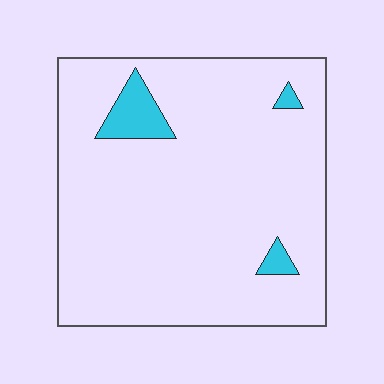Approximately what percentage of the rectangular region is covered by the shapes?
Approximately 5%.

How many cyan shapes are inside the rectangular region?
3.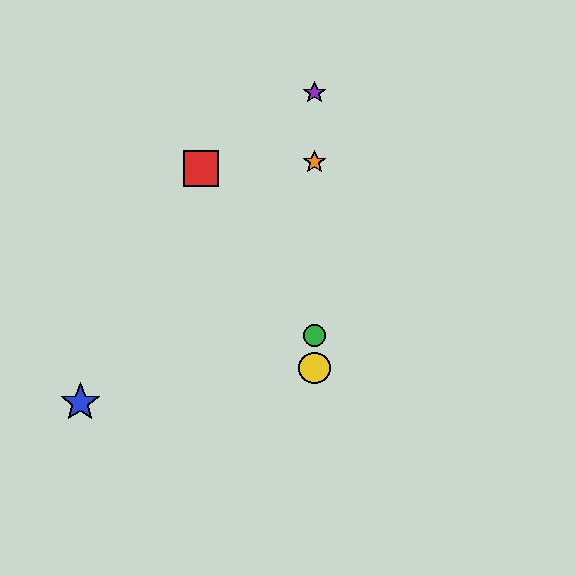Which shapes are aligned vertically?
The green circle, the yellow circle, the purple star, the orange star are aligned vertically.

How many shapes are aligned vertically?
4 shapes (the green circle, the yellow circle, the purple star, the orange star) are aligned vertically.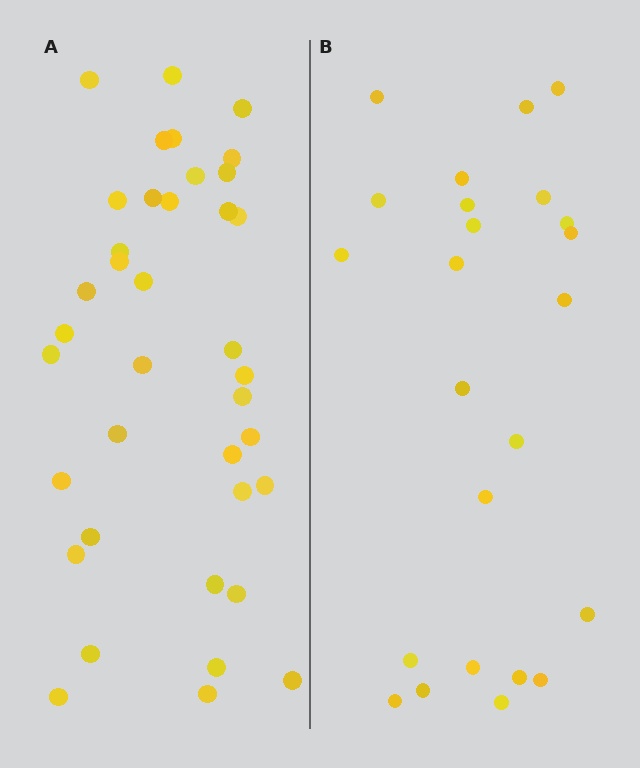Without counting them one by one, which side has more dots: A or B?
Region A (the left region) has more dots.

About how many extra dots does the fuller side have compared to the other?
Region A has approximately 15 more dots than region B.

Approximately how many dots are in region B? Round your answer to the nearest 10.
About 20 dots. (The exact count is 24, which rounds to 20.)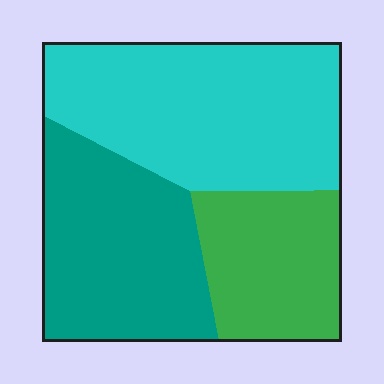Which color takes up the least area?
Green, at roughly 25%.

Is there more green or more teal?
Teal.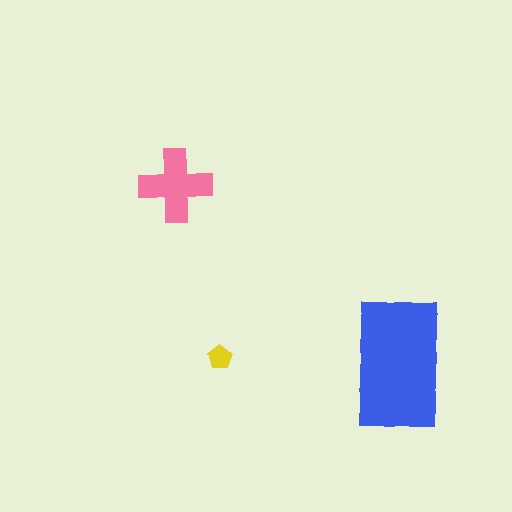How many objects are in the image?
There are 3 objects in the image.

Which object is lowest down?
The blue rectangle is bottommost.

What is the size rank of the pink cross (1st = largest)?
2nd.